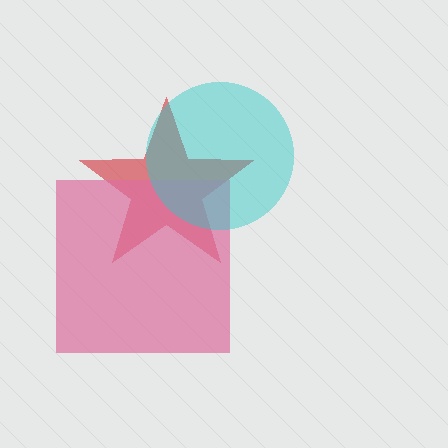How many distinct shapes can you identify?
There are 3 distinct shapes: a red star, a pink square, a cyan circle.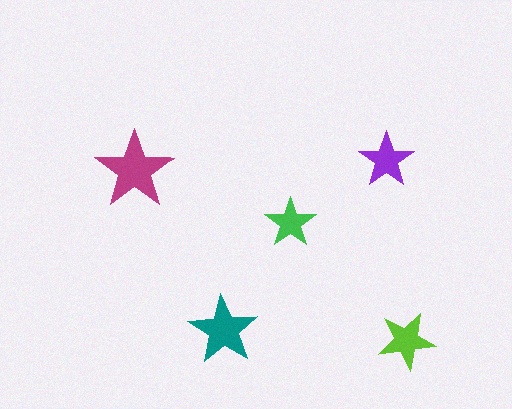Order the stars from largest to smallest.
the magenta one, the teal one, the lime one, the purple one, the green one.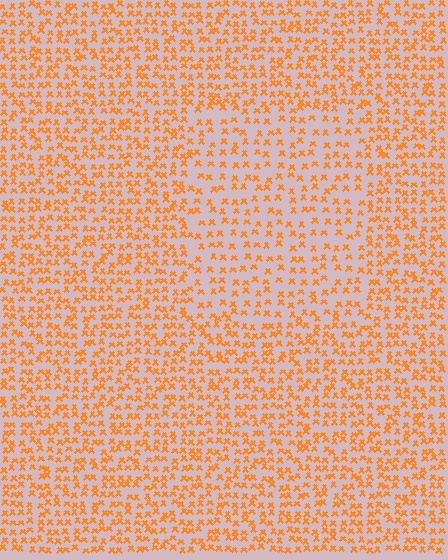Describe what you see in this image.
The image contains small orange elements arranged at two different densities. A rectangle-shaped region is visible where the elements are less densely packed than the surrounding area.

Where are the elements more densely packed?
The elements are more densely packed outside the rectangle boundary.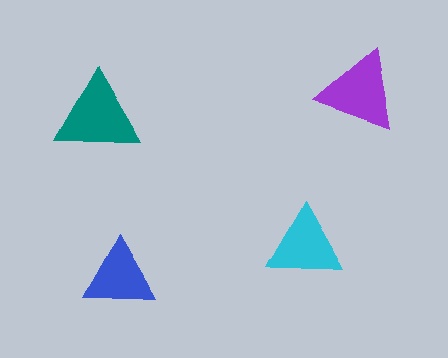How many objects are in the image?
There are 4 objects in the image.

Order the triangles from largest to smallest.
the teal one, the purple one, the cyan one, the blue one.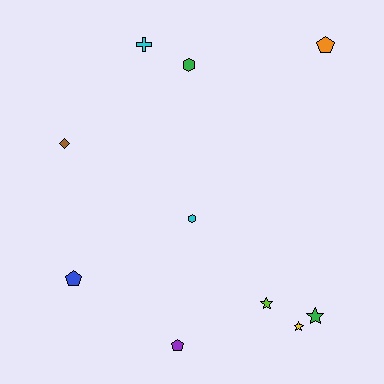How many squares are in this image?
There are no squares.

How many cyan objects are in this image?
There are 2 cyan objects.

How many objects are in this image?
There are 10 objects.